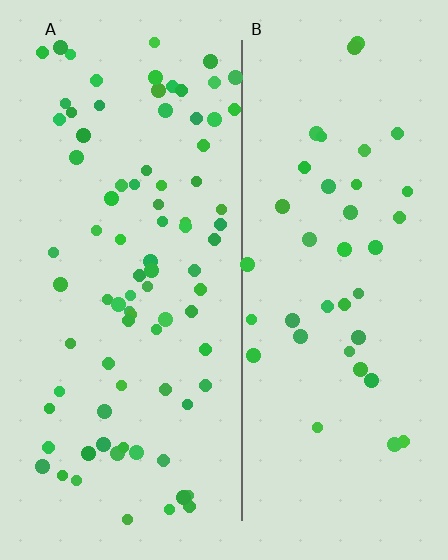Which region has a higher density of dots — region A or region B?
A (the left).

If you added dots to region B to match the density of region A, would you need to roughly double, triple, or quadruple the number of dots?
Approximately double.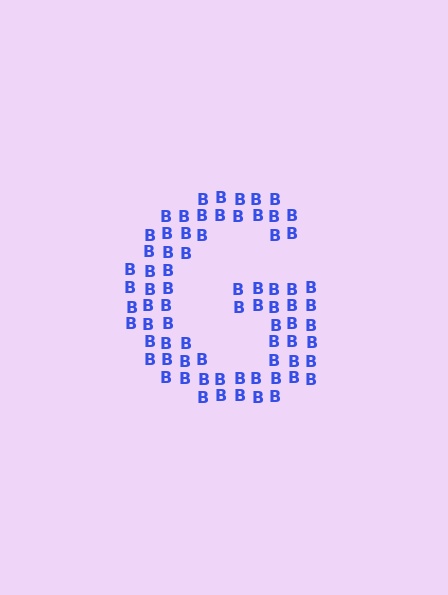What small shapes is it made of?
It is made of small letter B's.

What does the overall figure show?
The overall figure shows the letter G.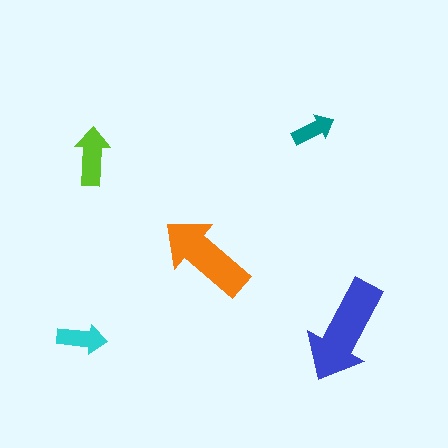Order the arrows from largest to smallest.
the blue one, the orange one, the lime one, the cyan one, the teal one.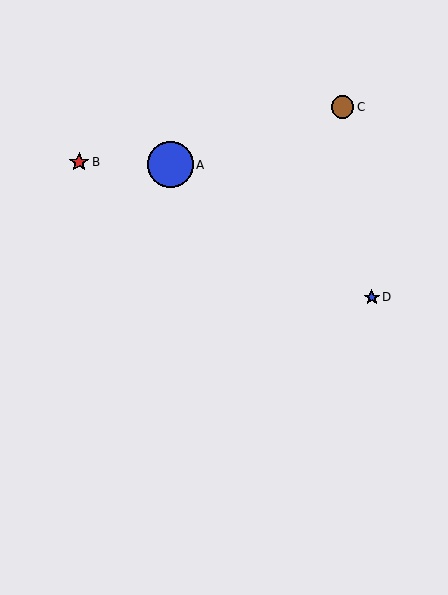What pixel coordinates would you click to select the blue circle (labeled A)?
Click at (171, 165) to select the blue circle A.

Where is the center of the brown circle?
The center of the brown circle is at (343, 107).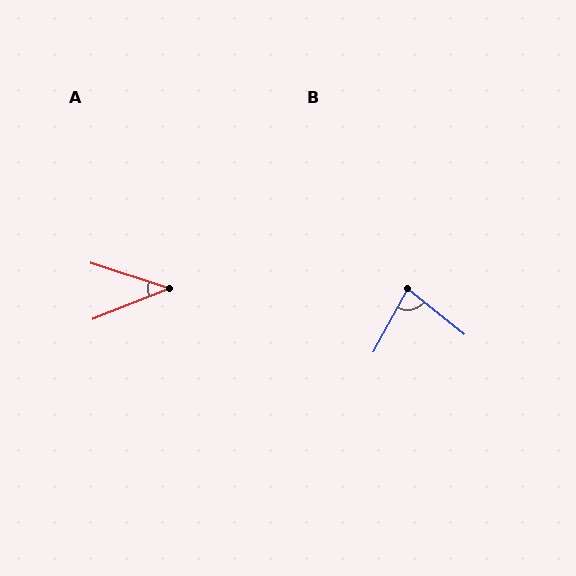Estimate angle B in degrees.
Approximately 80 degrees.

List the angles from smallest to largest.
A (40°), B (80°).